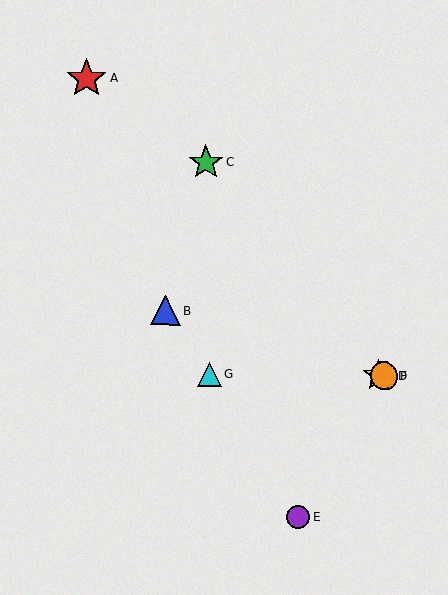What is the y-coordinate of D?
Object D is at y≈376.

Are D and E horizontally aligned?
No, D is at y≈376 and E is at y≈517.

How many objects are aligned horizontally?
3 objects (D, F, G) are aligned horizontally.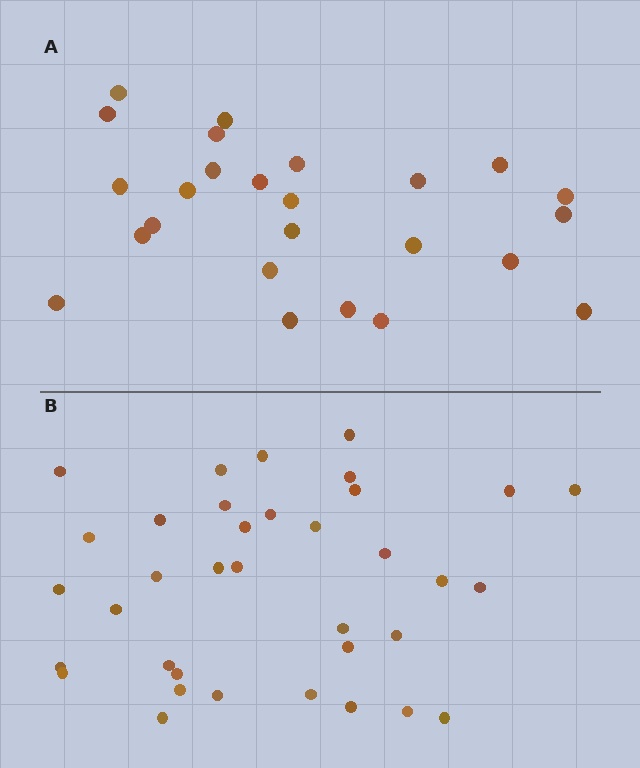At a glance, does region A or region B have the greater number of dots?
Region B (the bottom region) has more dots.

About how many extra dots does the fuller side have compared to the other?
Region B has roughly 12 or so more dots than region A.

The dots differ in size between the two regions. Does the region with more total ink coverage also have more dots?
No. Region A has more total ink coverage because its dots are larger, but region B actually contains more individual dots. Total area can be misleading — the number of items is what matters here.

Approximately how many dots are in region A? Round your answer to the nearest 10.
About 20 dots. (The exact count is 25, which rounds to 20.)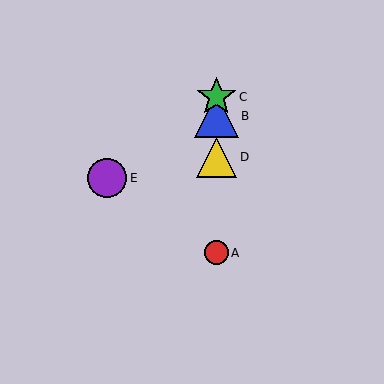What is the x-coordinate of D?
Object D is at x≈216.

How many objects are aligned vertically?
4 objects (A, B, C, D) are aligned vertically.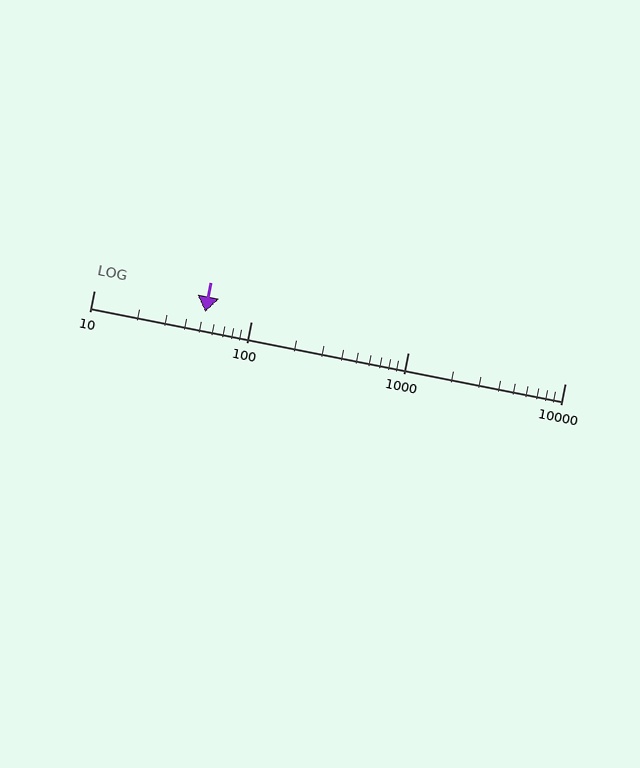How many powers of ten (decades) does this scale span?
The scale spans 3 decades, from 10 to 10000.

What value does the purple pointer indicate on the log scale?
The pointer indicates approximately 51.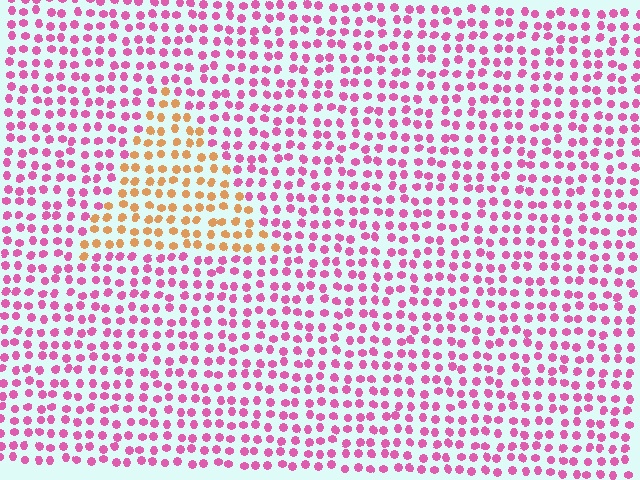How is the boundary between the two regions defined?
The boundary is defined purely by a slight shift in hue (about 66 degrees). Spacing, size, and orientation are identical on both sides.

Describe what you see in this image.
The image is filled with small pink elements in a uniform arrangement. A triangle-shaped region is visible where the elements are tinted to a slightly different hue, forming a subtle color boundary.